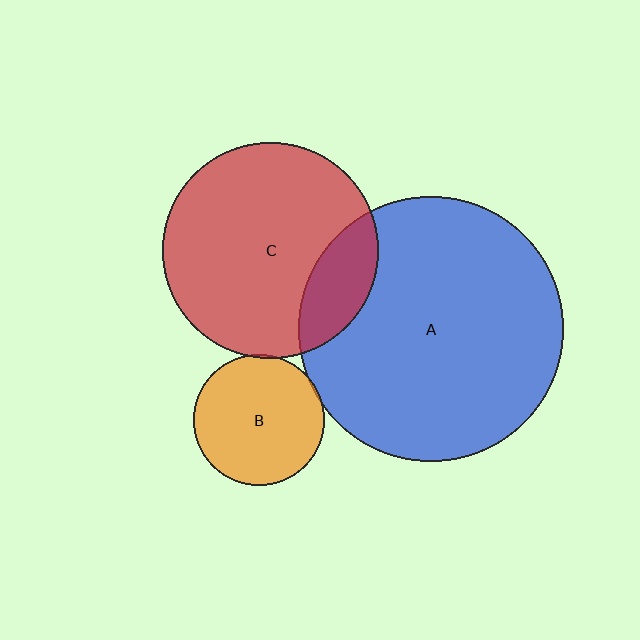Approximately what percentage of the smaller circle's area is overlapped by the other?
Approximately 5%.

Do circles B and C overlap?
Yes.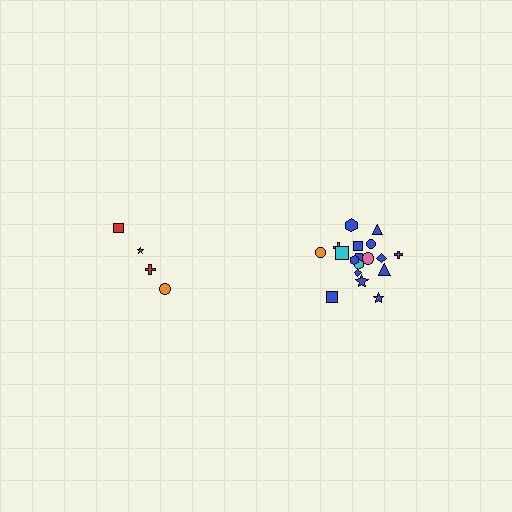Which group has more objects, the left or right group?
The right group.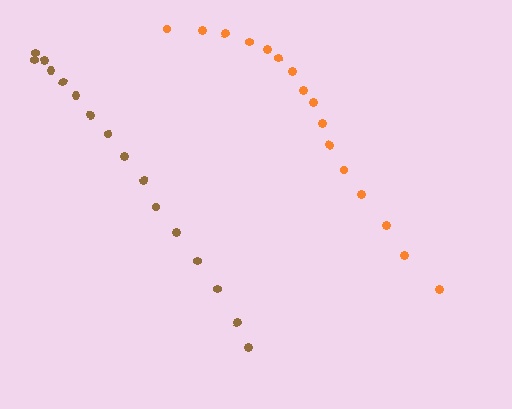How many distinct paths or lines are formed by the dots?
There are 2 distinct paths.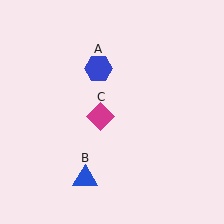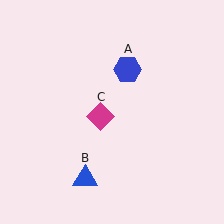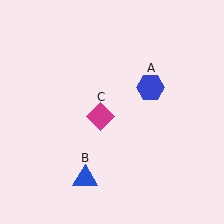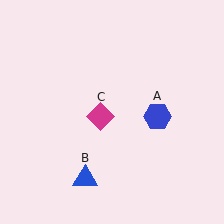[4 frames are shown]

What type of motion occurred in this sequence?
The blue hexagon (object A) rotated clockwise around the center of the scene.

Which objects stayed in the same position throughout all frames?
Blue triangle (object B) and magenta diamond (object C) remained stationary.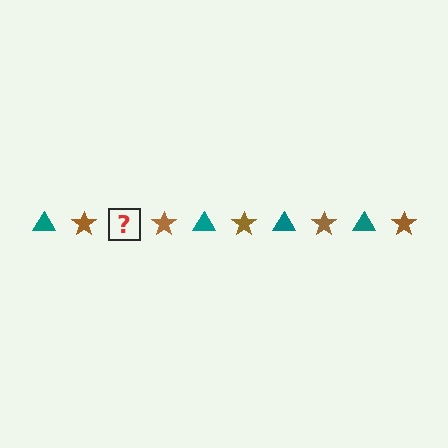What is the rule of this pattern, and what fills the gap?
The rule is that the pattern alternates between teal triangle and brown star. The gap should be filled with a teal triangle.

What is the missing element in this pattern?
The missing element is a teal triangle.